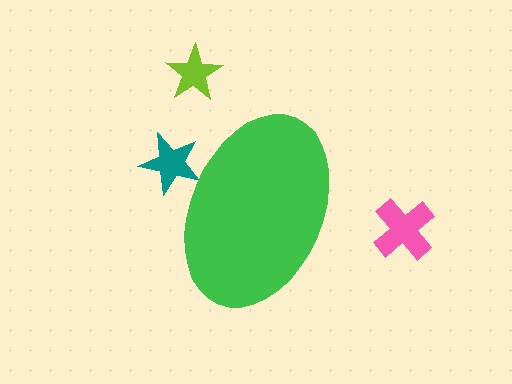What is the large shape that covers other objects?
A green ellipse.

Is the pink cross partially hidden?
No, the pink cross is fully visible.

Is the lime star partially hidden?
No, the lime star is fully visible.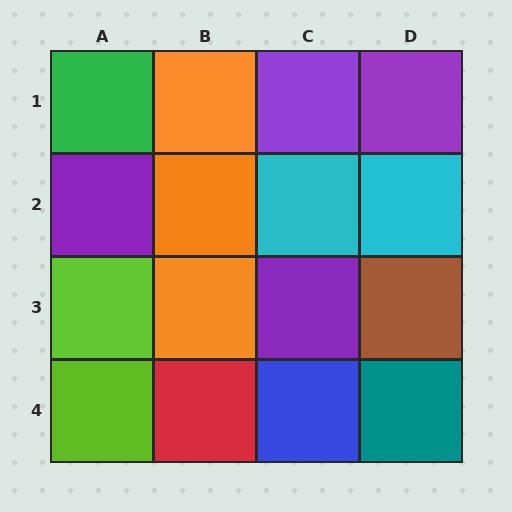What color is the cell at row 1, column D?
Purple.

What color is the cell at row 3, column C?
Purple.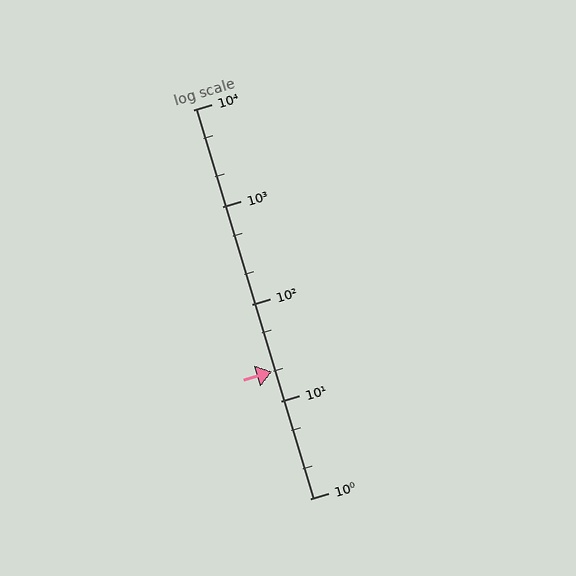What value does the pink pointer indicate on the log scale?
The pointer indicates approximately 20.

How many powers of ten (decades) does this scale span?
The scale spans 4 decades, from 1 to 10000.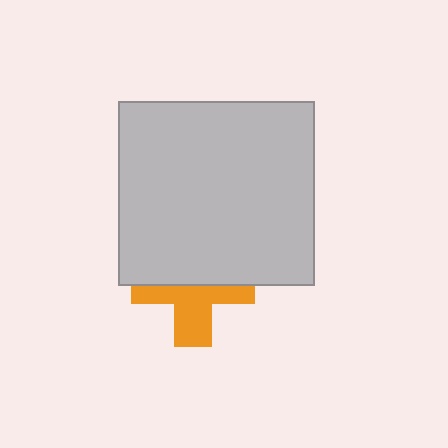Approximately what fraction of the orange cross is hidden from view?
Roughly 51% of the orange cross is hidden behind the light gray rectangle.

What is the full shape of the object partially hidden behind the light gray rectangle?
The partially hidden object is an orange cross.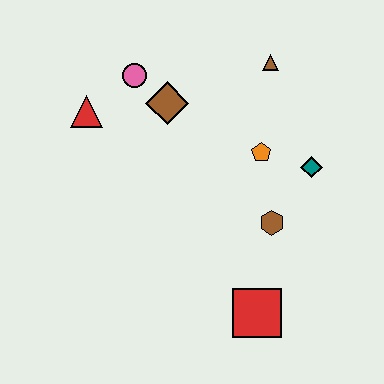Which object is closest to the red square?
The brown hexagon is closest to the red square.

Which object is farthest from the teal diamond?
The red triangle is farthest from the teal diamond.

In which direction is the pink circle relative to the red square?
The pink circle is above the red square.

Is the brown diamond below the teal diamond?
No